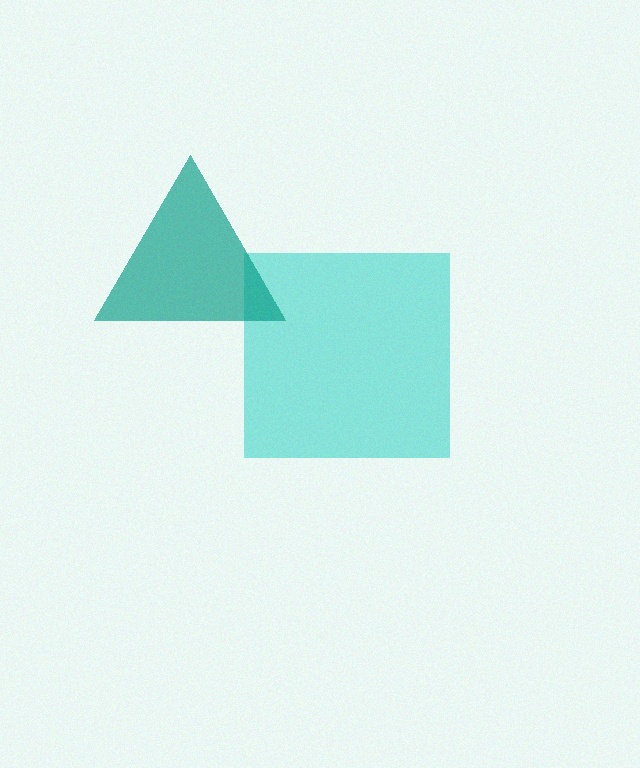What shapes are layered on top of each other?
The layered shapes are: a cyan square, a teal triangle.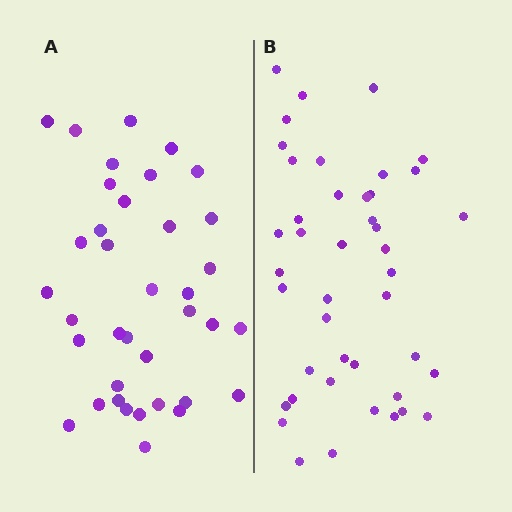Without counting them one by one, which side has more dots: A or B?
Region B (the right region) has more dots.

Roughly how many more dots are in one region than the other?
Region B has about 6 more dots than region A.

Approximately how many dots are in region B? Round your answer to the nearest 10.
About 40 dots. (The exact count is 43, which rounds to 40.)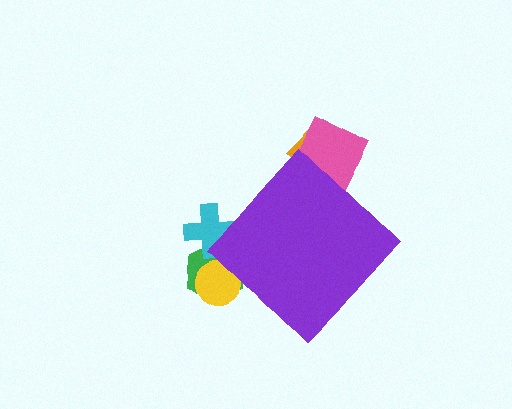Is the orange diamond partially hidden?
Yes, the orange diamond is partially hidden behind the purple diamond.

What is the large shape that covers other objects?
A purple diamond.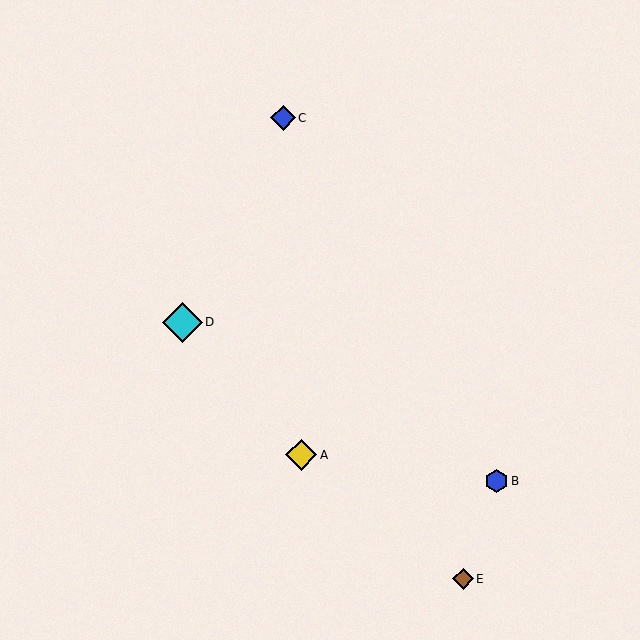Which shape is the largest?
The cyan diamond (labeled D) is the largest.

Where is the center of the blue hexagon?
The center of the blue hexagon is at (496, 481).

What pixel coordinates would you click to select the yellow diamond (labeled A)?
Click at (301, 455) to select the yellow diamond A.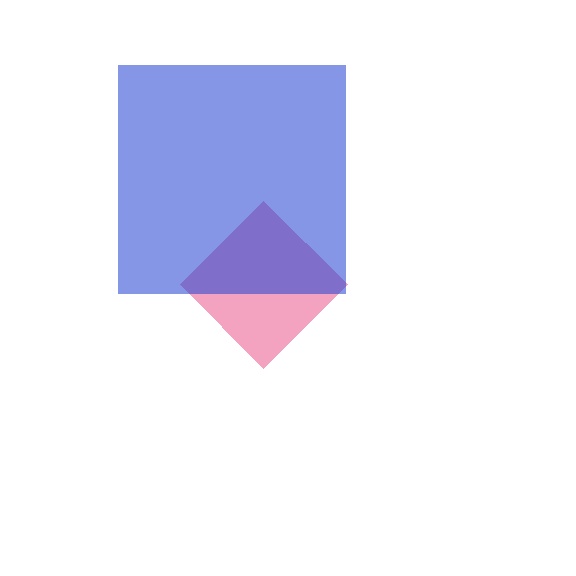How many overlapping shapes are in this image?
There are 2 overlapping shapes in the image.